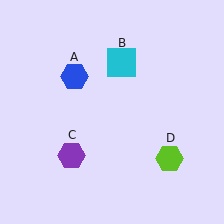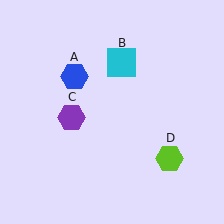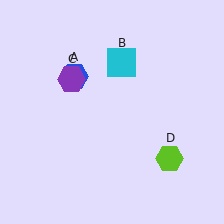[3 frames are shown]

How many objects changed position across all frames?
1 object changed position: purple hexagon (object C).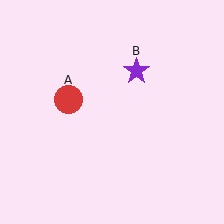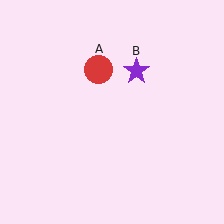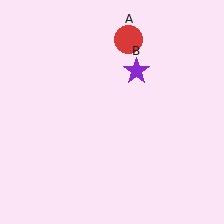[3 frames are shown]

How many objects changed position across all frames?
1 object changed position: red circle (object A).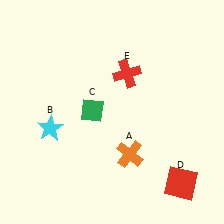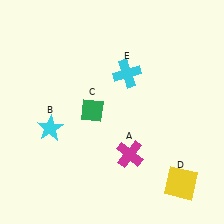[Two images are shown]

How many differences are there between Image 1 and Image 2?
There are 3 differences between the two images.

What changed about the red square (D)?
In Image 1, D is red. In Image 2, it changed to yellow.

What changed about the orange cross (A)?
In Image 1, A is orange. In Image 2, it changed to magenta.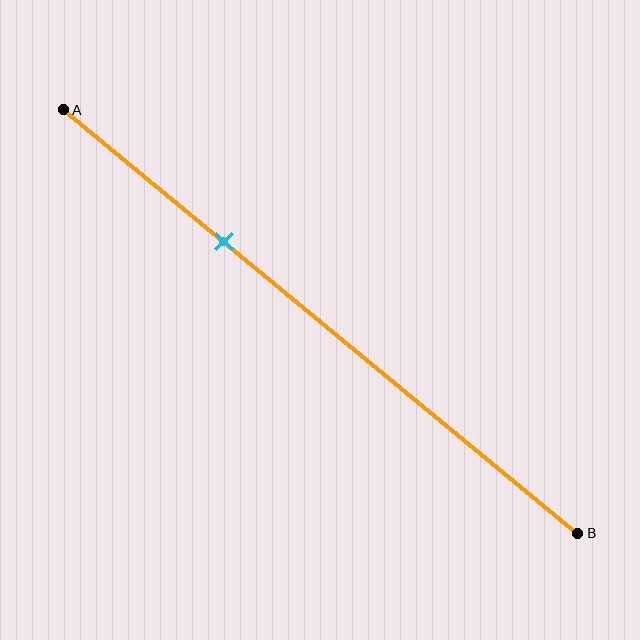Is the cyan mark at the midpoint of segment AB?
No, the mark is at about 30% from A, not at the 50% midpoint.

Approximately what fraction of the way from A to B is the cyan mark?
The cyan mark is approximately 30% of the way from A to B.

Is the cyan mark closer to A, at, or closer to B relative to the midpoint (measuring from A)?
The cyan mark is closer to point A than the midpoint of segment AB.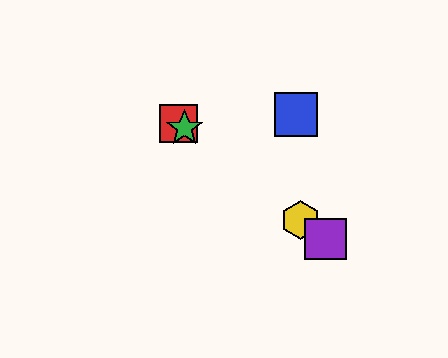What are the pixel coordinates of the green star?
The green star is at (184, 128).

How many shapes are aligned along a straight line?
4 shapes (the red square, the green star, the yellow hexagon, the purple square) are aligned along a straight line.